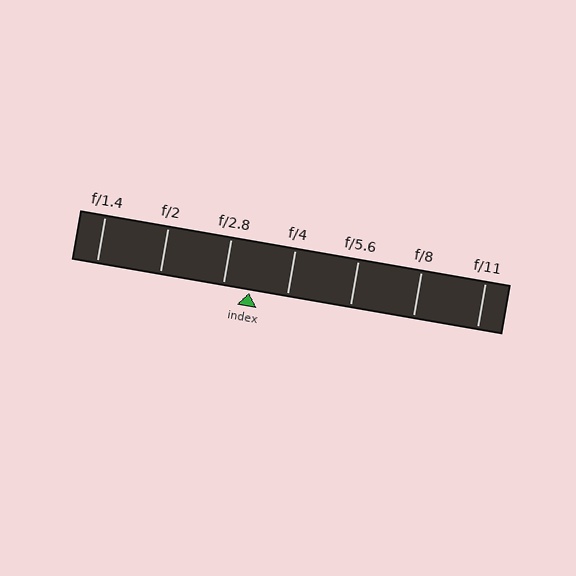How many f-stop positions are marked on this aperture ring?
There are 7 f-stop positions marked.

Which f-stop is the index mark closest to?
The index mark is closest to f/2.8.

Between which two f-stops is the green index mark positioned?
The index mark is between f/2.8 and f/4.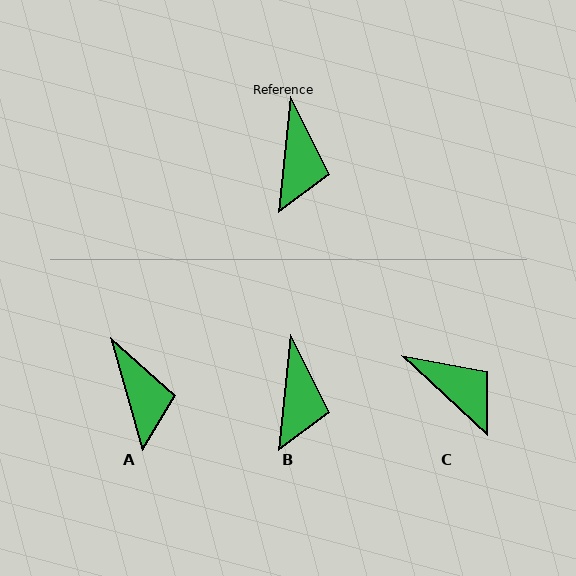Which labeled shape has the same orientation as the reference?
B.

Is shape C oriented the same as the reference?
No, it is off by about 53 degrees.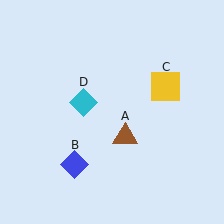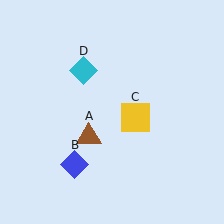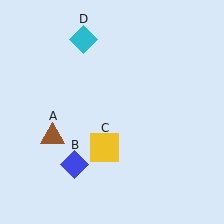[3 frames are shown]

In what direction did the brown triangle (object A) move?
The brown triangle (object A) moved left.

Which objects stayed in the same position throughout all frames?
Blue diamond (object B) remained stationary.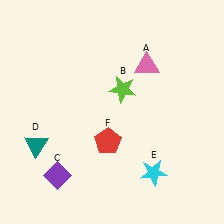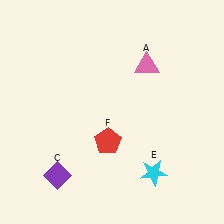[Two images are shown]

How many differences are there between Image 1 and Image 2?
There are 2 differences between the two images.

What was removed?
The lime star (B), the teal triangle (D) were removed in Image 2.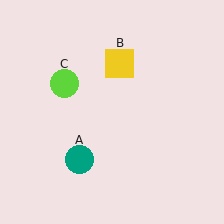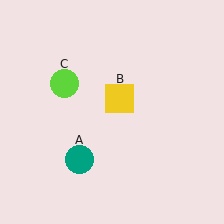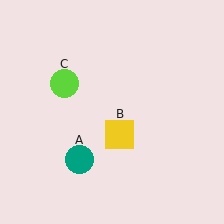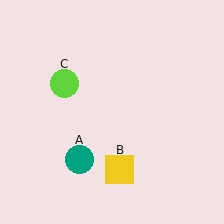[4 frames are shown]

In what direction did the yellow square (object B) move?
The yellow square (object B) moved down.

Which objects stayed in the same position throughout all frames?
Teal circle (object A) and lime circle (object C) remained stationary.